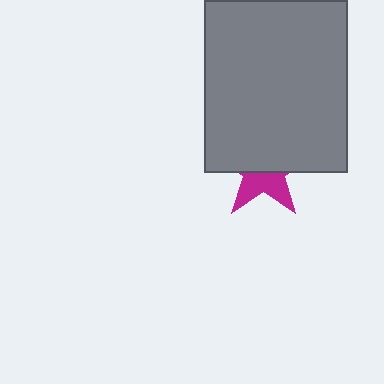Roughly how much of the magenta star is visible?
A small part of it is visible (roughly 40%).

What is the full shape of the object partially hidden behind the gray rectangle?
The partially hidden object is a magenta star.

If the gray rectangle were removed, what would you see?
You would see the complete magenta star.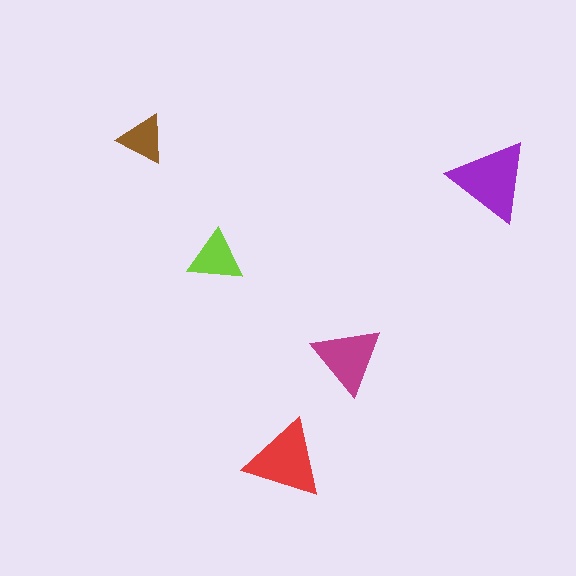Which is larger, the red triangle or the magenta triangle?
The red one.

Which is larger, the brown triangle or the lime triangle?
The lime one.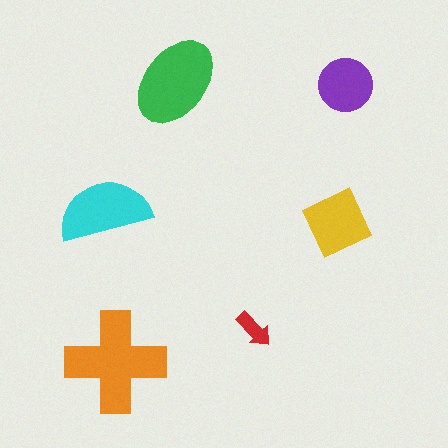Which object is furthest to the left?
The cyan semicircle is leftmost.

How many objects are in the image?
There are 6 objects in the image.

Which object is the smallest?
The red arrow.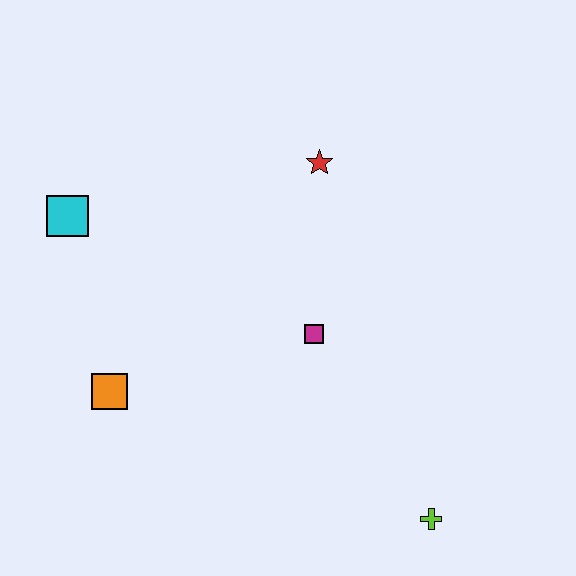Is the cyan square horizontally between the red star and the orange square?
No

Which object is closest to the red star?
The magenta square is closest to the red star.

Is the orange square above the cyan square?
No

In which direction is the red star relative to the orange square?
The red star is above the orange square.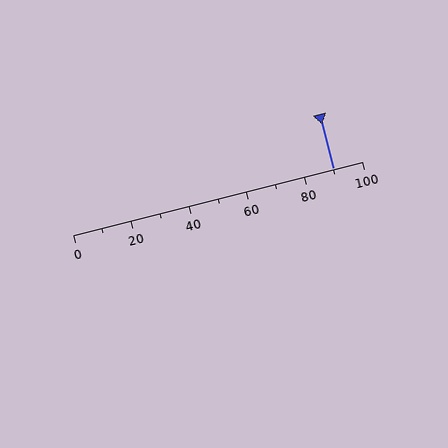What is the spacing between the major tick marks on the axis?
The major ticks are spaced 20 apart.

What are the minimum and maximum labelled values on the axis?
The axis runs from 0 to 100.